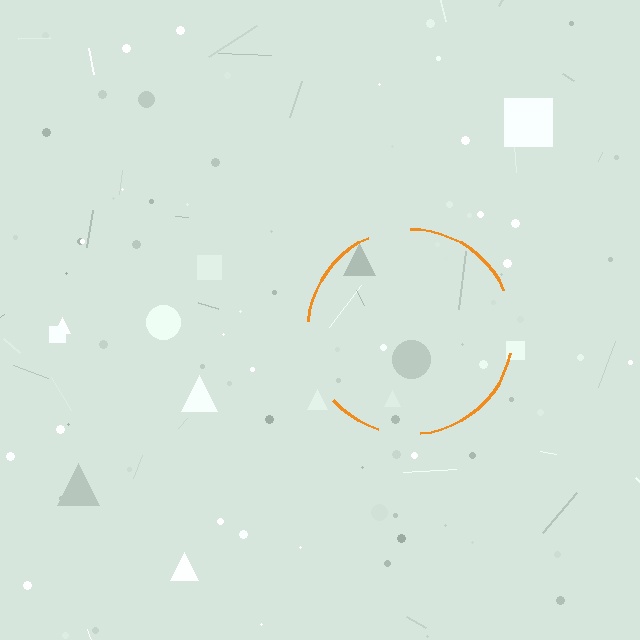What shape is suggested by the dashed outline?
The dashed outline suggests a circle.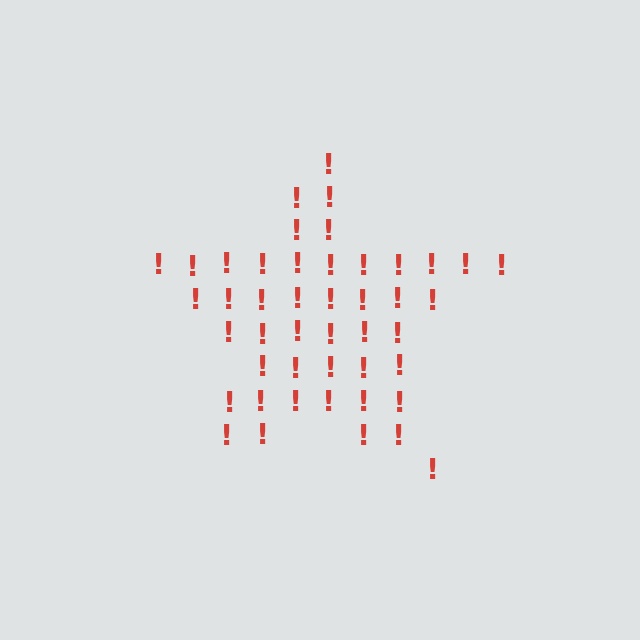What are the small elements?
The small elements are exclamation marks.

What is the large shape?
The large shape is a star.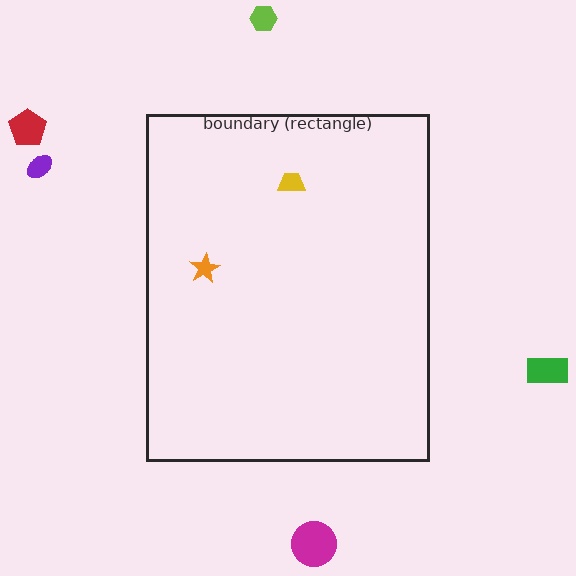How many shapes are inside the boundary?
2 inside, 5 outside.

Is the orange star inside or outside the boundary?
Inside.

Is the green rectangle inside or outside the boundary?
Outside.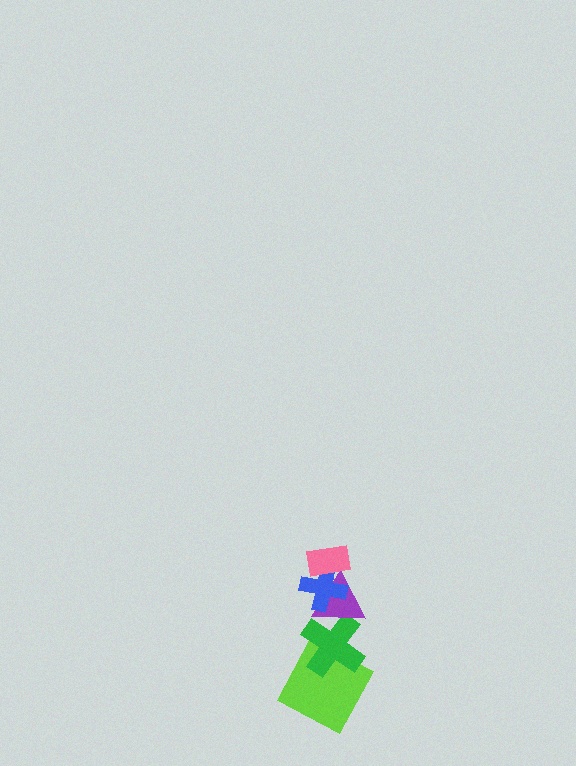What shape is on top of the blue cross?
The pink rectangle is on top of the blue cross.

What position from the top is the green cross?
The green cross is 4th from the top.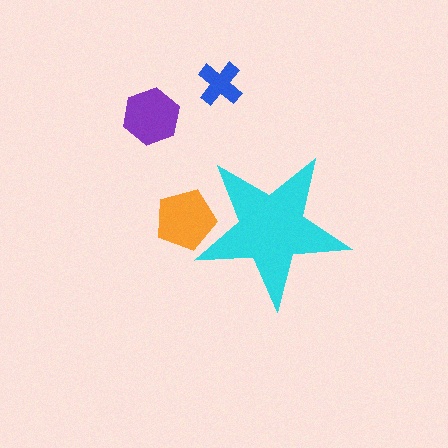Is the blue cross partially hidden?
No, the blue cross is fully visible.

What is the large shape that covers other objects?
A cyan star.